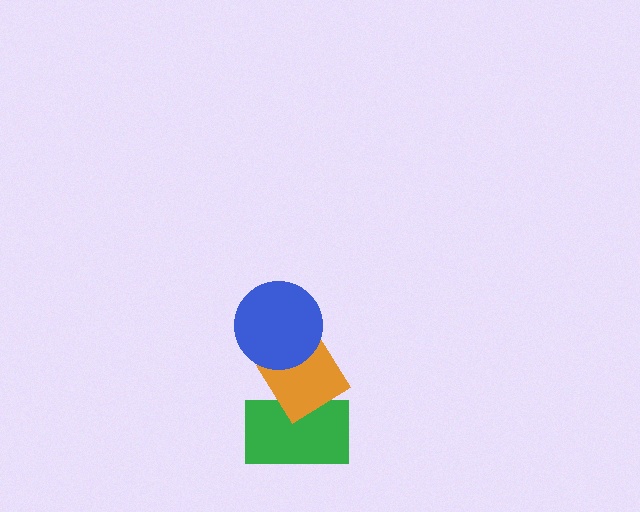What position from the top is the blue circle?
The blue circle is 1st from the top.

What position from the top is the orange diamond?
The orange diamond is 2nd from the top.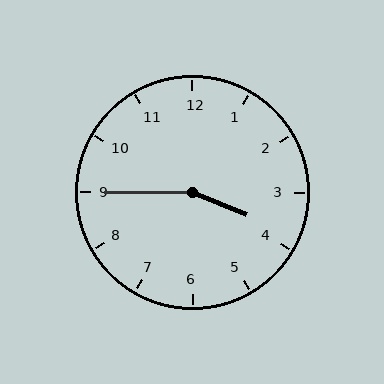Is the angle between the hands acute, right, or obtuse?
It is obtuse.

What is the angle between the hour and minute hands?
Approximately 158 degrees.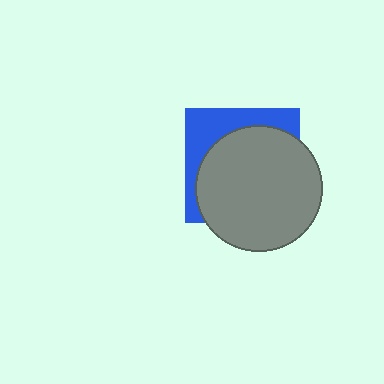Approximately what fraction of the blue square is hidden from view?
Roughly 69% of the blue square is hidden behind the gray circle.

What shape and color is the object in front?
The object in front is a gray circle.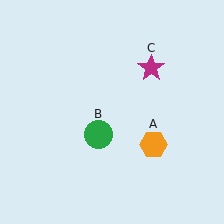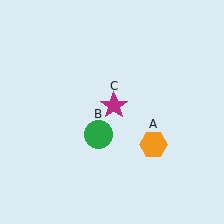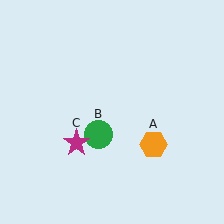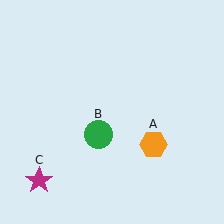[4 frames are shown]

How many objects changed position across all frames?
1 object changed position: magenta star (object C).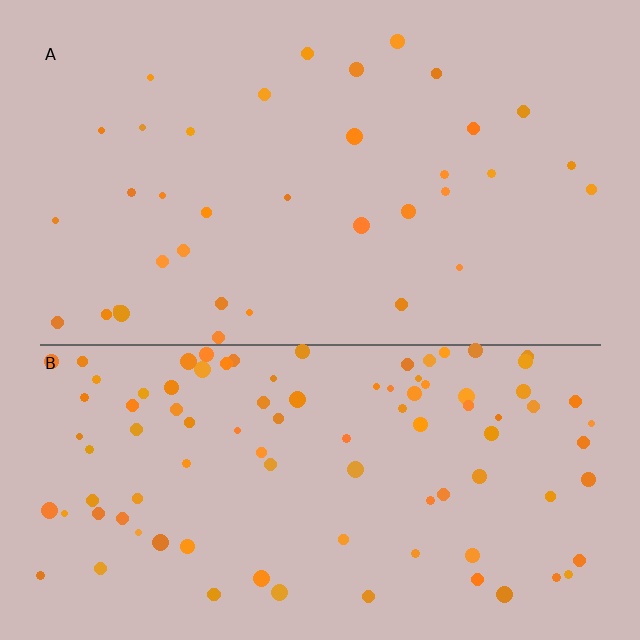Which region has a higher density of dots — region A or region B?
B (the bottom).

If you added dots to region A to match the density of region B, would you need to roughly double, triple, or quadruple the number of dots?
Approximately triple.